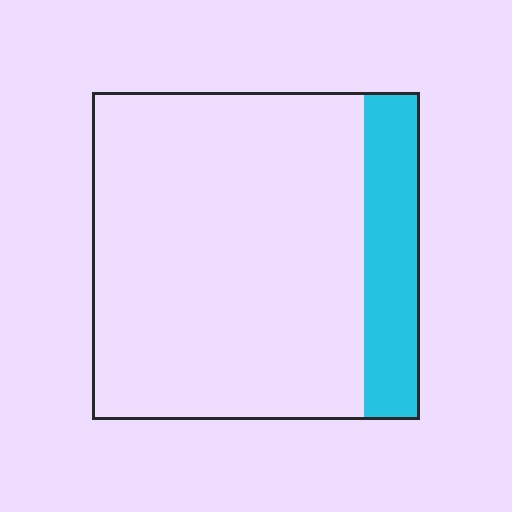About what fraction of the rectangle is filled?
About one sixth (1/6).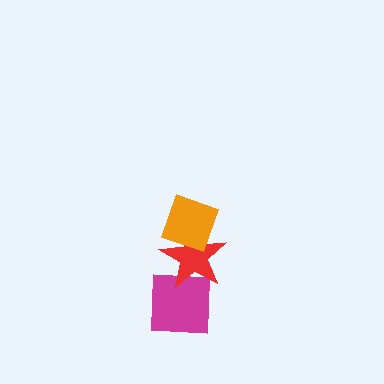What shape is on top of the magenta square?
The red star is on top of the magenta square.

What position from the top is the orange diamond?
The orange diamond is 1st from the top.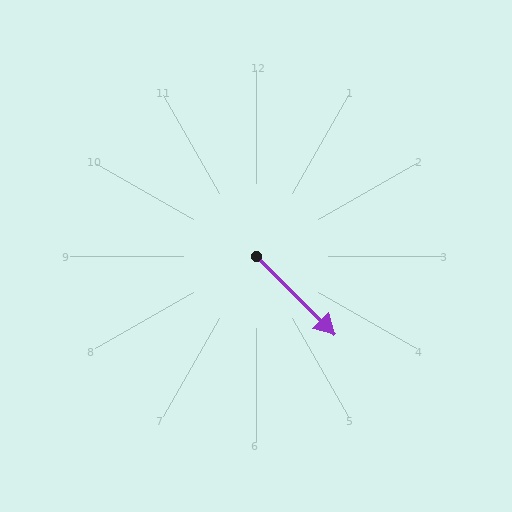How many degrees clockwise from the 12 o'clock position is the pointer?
Approximately 135 degrees.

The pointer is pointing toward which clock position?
Roughly 5 o'clock.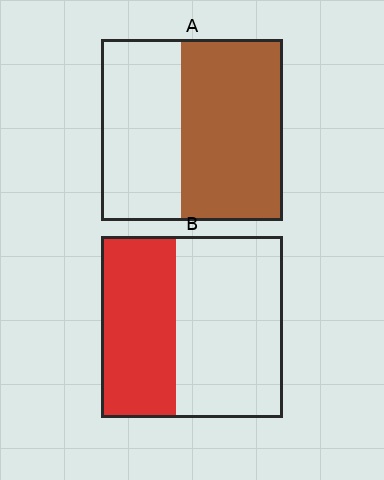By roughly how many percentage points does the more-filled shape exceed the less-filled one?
By roughly 15 percentage points (A over B).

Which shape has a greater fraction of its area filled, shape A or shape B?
Shape A.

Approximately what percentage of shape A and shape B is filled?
A is approximately 55% and B is approximately 40%.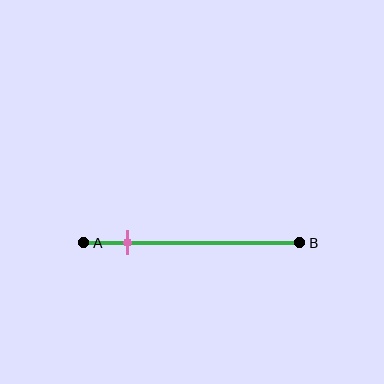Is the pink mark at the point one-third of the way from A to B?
No, the mark is at about 20% from A, not at the 33% one-third point.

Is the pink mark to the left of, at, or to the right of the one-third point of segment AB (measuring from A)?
The pink mark is to the left of the one-third point of segment AB.